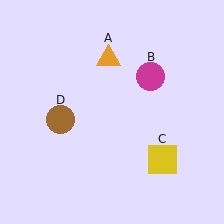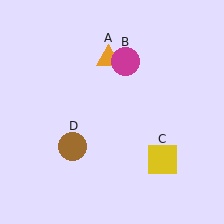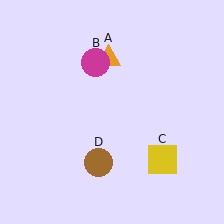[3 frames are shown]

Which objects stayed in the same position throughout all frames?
Orange triangle (object A) and yellow square (object C) remained stationary.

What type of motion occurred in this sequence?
The magenta circle (object B), brown circle (object D) rotated counterclockwise around the center of the scene.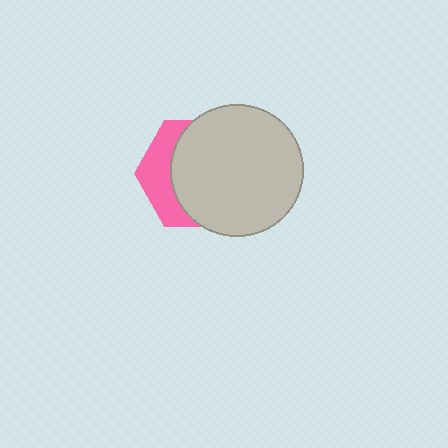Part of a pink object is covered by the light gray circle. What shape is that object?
It is a hexagon.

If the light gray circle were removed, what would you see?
You would see the complete pink hexagon.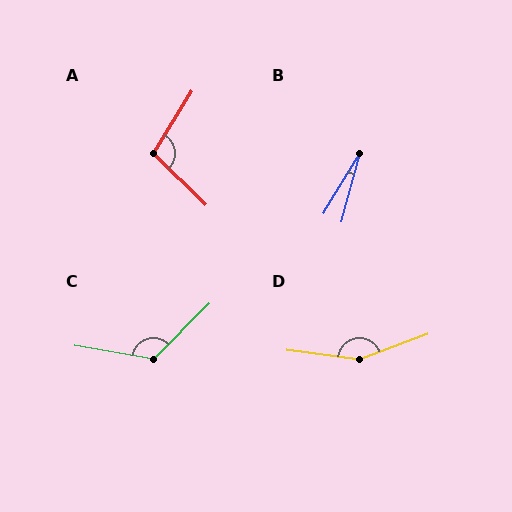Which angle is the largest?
D, at approximately 152 degrees.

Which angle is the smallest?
B, at approximately 16 degrees.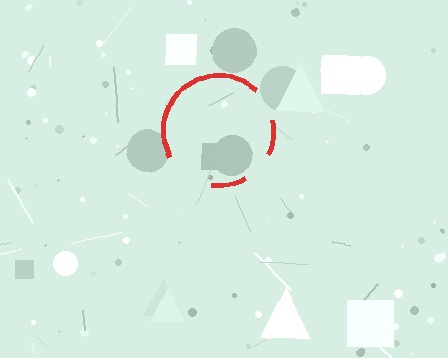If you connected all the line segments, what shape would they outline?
They would outline a circle.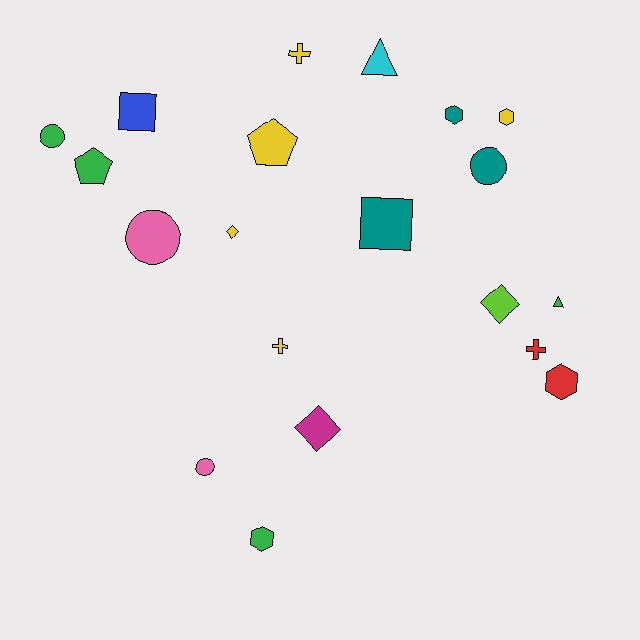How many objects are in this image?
There are 20 objects.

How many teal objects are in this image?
There are 3 teal objects.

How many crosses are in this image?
There are 3 crosses.